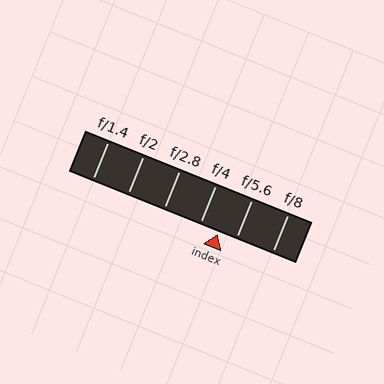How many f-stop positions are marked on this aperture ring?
There are 6 f-stop positions marked.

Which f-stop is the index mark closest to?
The index mark is closest to f/5.6.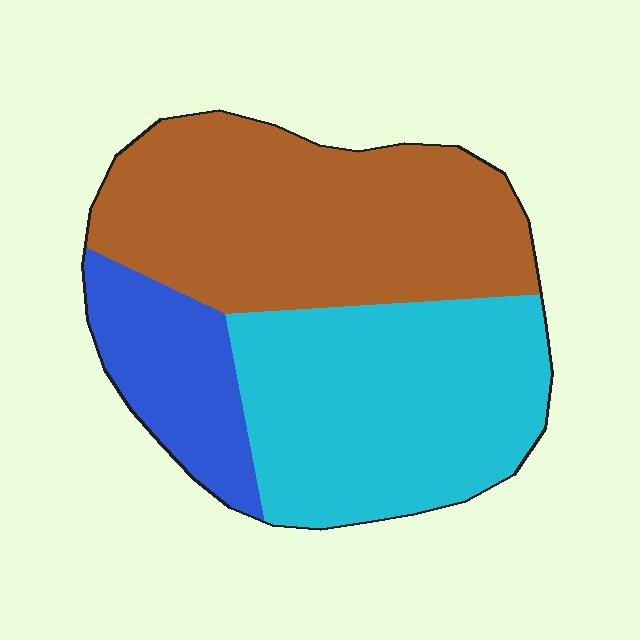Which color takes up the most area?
Brown, at roughly 45%.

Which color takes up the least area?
Blue, at roughly 15%.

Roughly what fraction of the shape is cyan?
Cyan takes up about two fifths (2/5) of the shape.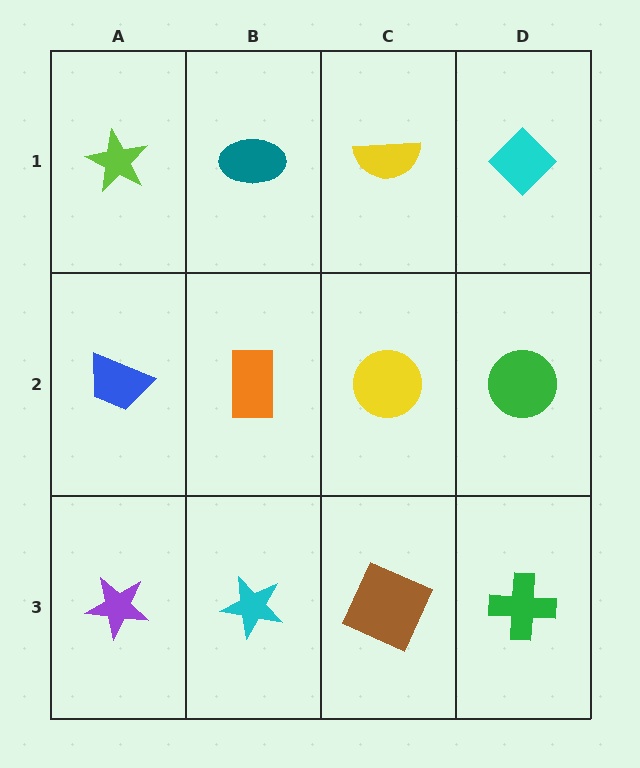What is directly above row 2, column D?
A cyan diamond.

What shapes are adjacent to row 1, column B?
An orange rectangle (row 2, column B), a lime star (row 1, column A), a yellow semicircle (row 1, column C).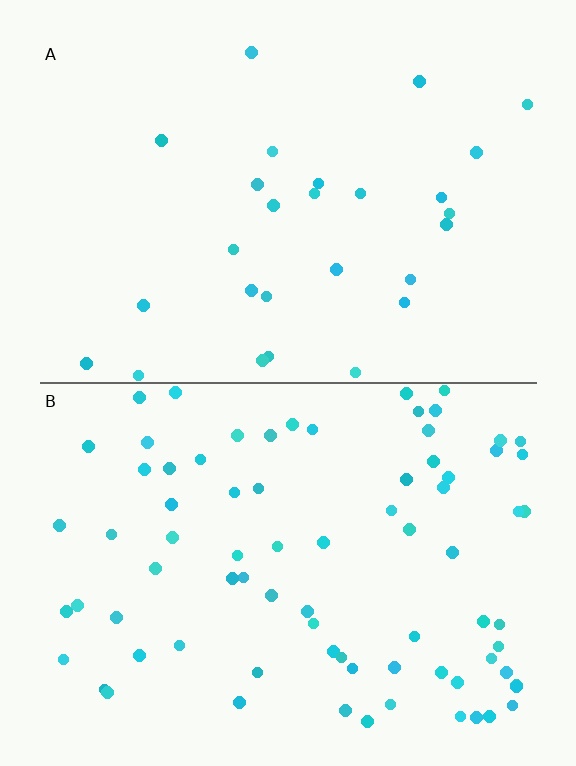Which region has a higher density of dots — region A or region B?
B (the bottom).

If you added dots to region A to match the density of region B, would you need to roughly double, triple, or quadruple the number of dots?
Approximately triple.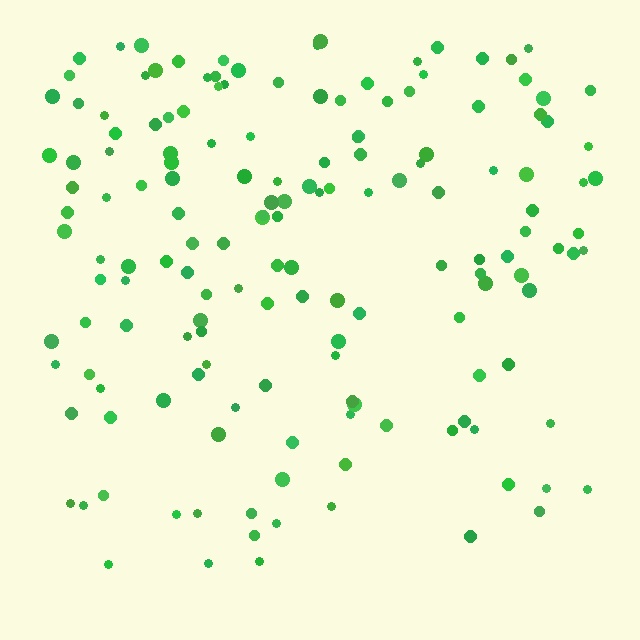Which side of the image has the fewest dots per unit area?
The bottom.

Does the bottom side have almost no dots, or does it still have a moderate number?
Still a moderate number, just noticeably fewer than the top.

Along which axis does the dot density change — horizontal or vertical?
Vertical.